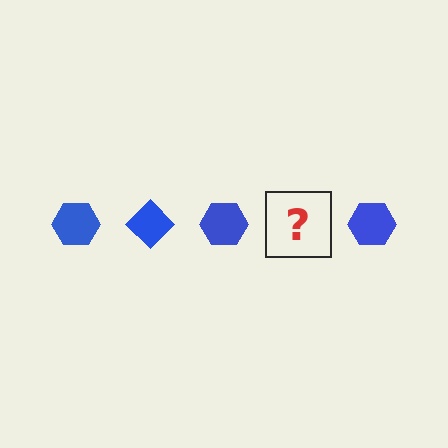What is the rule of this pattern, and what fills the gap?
The rule is that the pattern cycles through hexagon, diamond shapes in blue. The gap should be filled with a blue diamond.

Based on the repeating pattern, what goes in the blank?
The blank should be a blue diamond.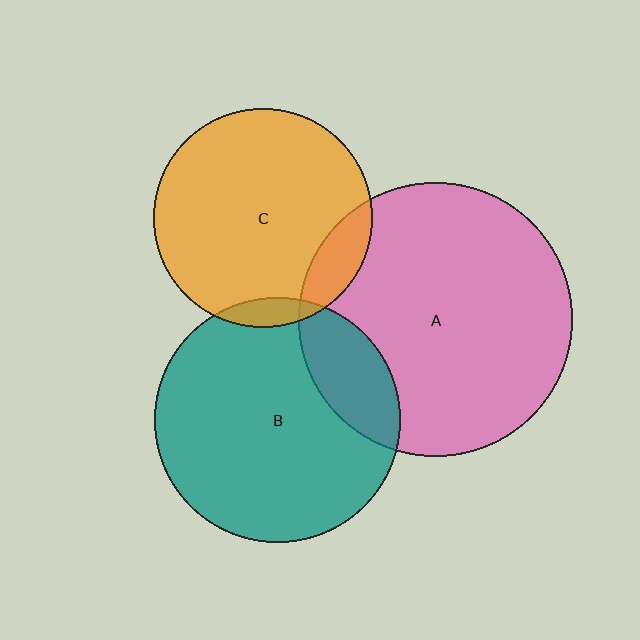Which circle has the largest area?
Circle A (pink).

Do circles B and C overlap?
Yes.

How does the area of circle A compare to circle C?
Approximately 1.6 times.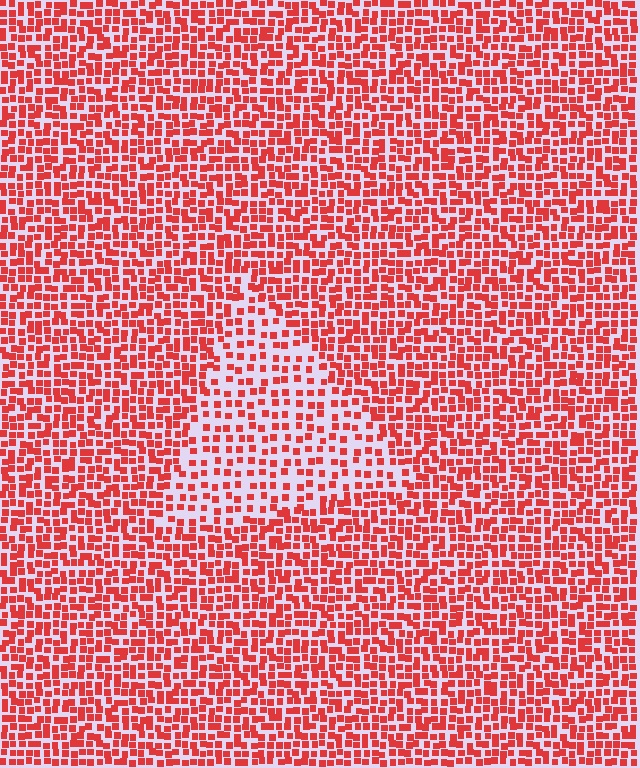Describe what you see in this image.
The image contains small red elements arranged at two different densities. A triangle-shaped region is visible where the elements are less densely packed than the surrounding area.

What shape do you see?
I see a triangle.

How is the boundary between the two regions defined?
The boundary is defined by a change in element density (approximately 1.8x ratio). All elements are the same color, size, and shape.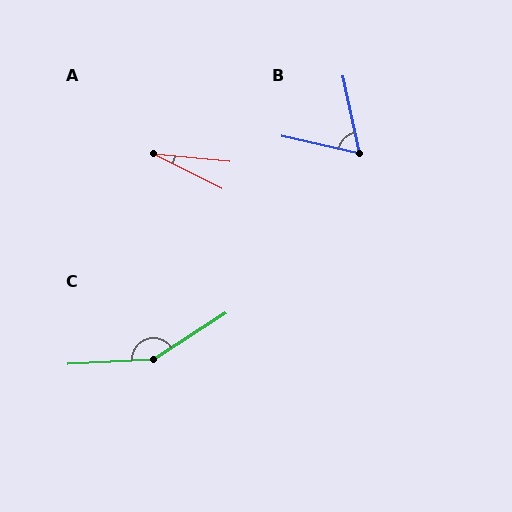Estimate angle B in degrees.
Approximately 65 degrees.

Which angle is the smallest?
A, at approximately 21 degrees.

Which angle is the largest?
C, at approximately 150 degrees.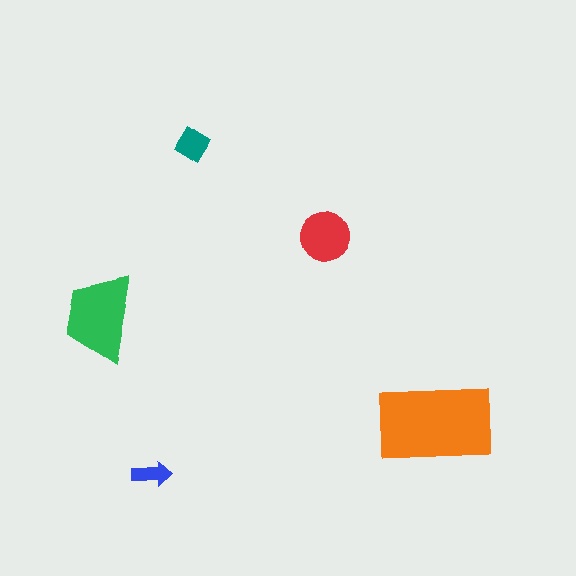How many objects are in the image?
There are 5 objects in the image.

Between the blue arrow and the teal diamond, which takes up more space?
The teal diamond.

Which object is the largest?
The orange rectangle.